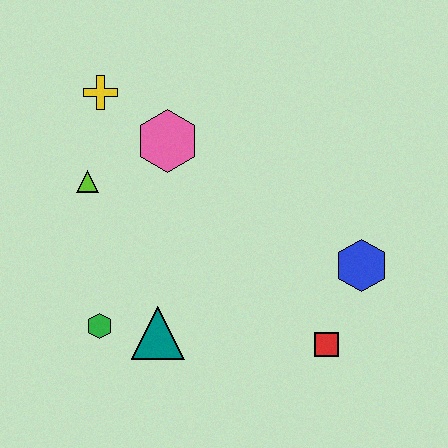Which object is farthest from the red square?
The yellow cross is farthest from the red square.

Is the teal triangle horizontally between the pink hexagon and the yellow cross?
Yes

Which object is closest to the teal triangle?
The green hexagon is closest to the teal triangle.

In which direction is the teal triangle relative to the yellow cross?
The teal triangle is below the yellow cross.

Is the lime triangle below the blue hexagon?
No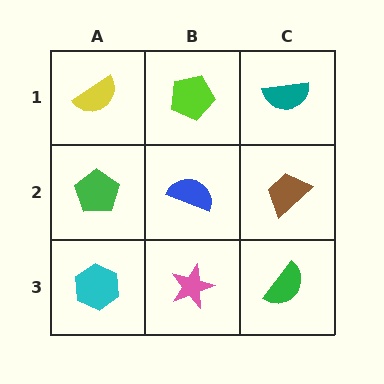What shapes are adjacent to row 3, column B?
A blue semicircle (row 2, column B), a cyan hexagon (row 3, column A), a green semicircle (row 3, column C).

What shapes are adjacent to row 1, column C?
A brown trapezoid (row 2, column C), a lime pentagon (row 1, column B).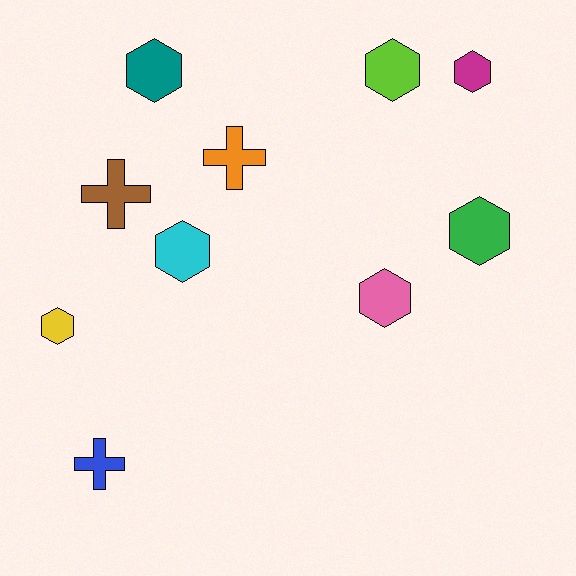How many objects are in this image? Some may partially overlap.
There are 10 objects.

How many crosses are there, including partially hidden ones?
There are 3 crosses.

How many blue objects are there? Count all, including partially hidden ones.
There is 1 blue object.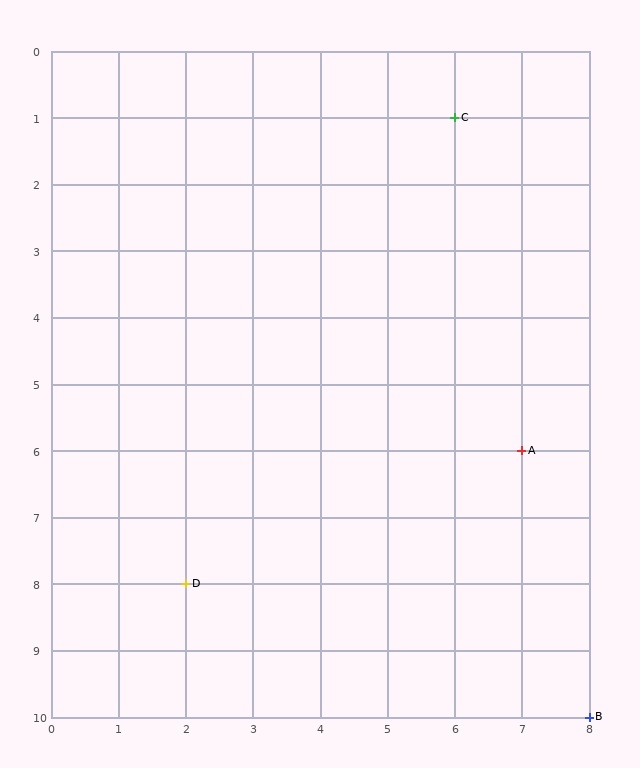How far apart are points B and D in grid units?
Points B and D are 6 columns and 2 rows apart (about 6.3 grid units diagonally).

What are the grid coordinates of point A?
Point A is at grid coordinates (7, 6).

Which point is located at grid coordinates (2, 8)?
Point D is at (2, 8).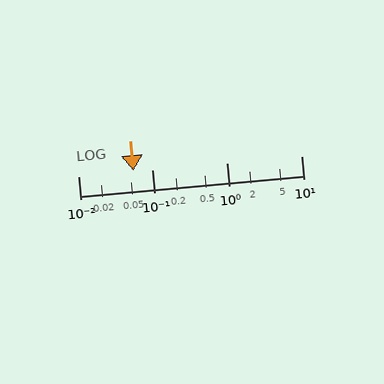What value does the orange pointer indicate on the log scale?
The pointer indicates approximately 0.056.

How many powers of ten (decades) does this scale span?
The scale spans 3 decades, from 0.01 to 10.